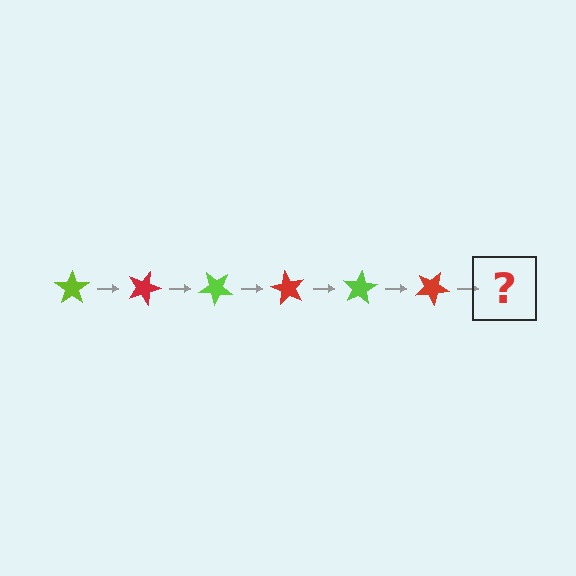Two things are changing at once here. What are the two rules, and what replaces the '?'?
The two rules are that it rotates 20 degrees each step and the color cycles through lime and red. The '?' should be a lime star, rotated 120 degrees from the start.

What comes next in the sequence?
The next element should be a lime star, rotated 120 degrees from the start.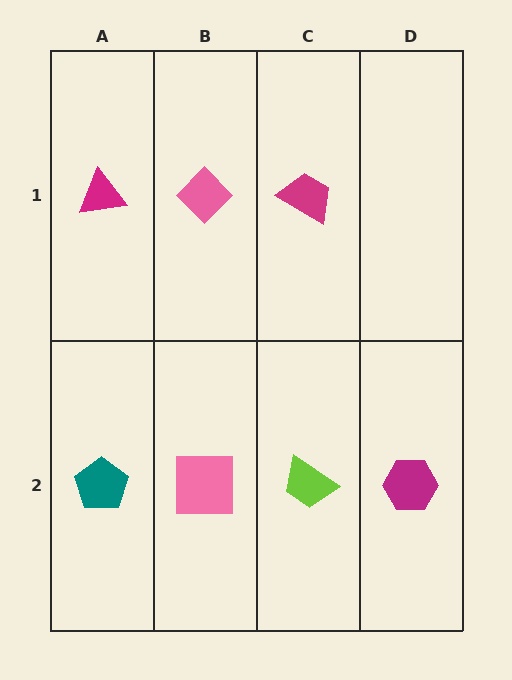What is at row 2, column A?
A teal pentagon.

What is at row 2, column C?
A lime trapezoid.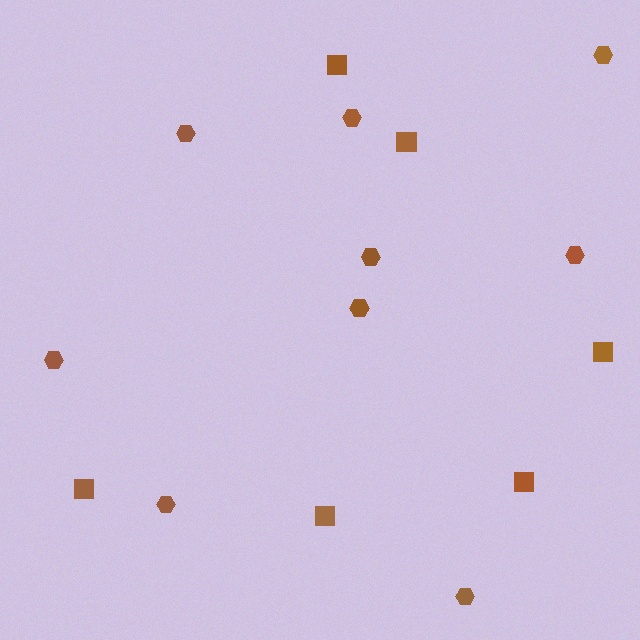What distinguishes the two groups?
There are 2 groups: one group of squares (6) and one group of hexagons (9).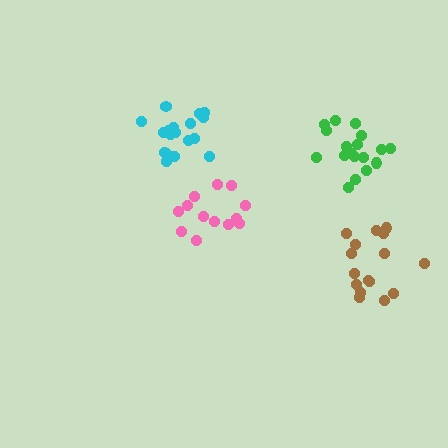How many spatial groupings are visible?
There are 4 spatial groupings.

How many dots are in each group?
Group 1: 16 dots, Group 2: 19 dots, Group 3: 13 dots, Group 4: 18 dots (66 total).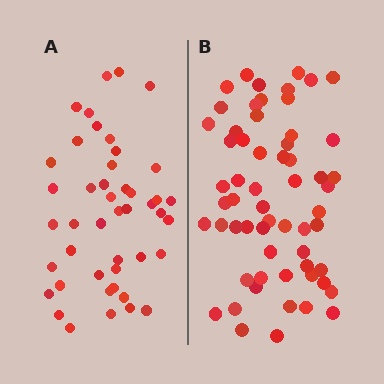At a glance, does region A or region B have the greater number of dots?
Region B (the right region) has more dots.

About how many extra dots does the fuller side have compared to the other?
Region B has approximately 15 more dots than region A.